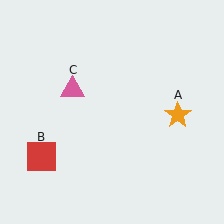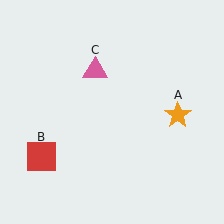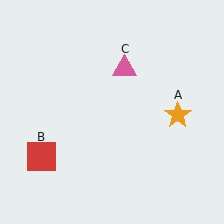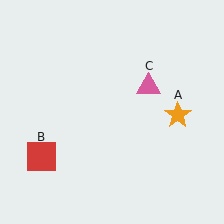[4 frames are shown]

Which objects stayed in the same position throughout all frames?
Orange star (object A) and red square (object B) remained stationary.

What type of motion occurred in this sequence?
The pink triangle (object C) rotated clockwise around the center of the scene.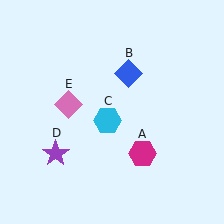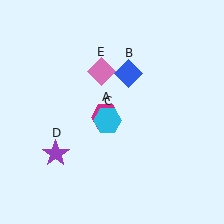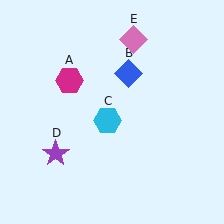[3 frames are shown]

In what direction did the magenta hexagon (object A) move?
The magenta hexagon (object A) moved up and to the left.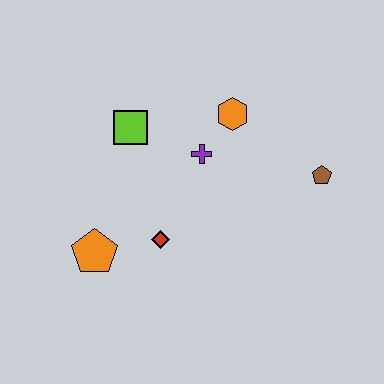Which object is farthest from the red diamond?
The brown pentagon is farthest from the red diamond.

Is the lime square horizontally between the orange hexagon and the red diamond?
No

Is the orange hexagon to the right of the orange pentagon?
Yes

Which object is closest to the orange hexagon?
The purple cross is closest to the orange hexagon.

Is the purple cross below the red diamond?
No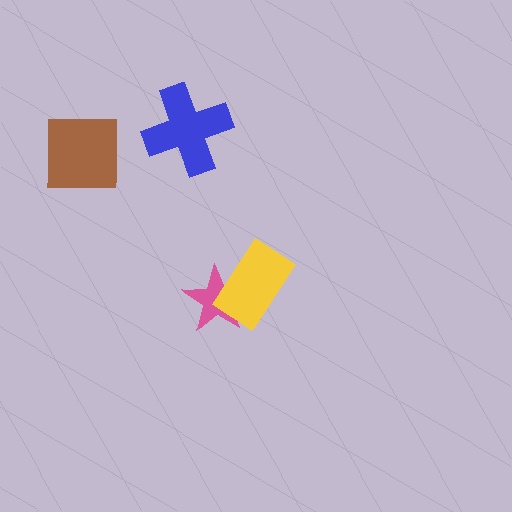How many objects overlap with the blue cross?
0 objects overlap with the blue cross.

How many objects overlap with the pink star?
1 object overlaps with the pink star.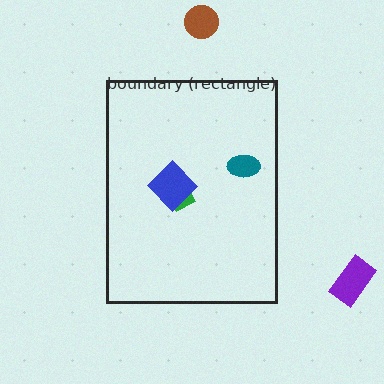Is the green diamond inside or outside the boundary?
Inside.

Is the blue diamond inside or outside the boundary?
Inside.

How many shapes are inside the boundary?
3 inside, 2 outside.